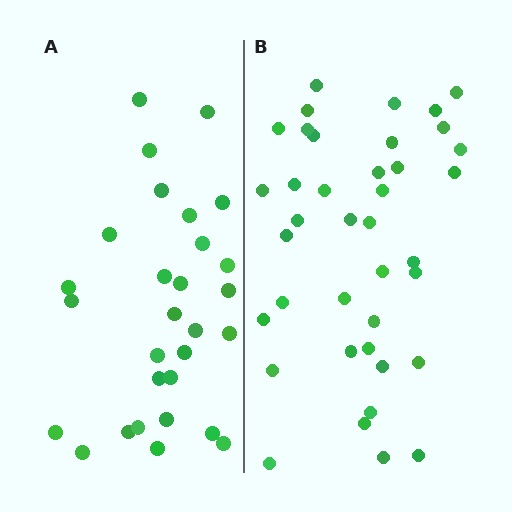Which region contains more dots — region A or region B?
Region B (the right region) has more dots.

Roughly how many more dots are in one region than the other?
Region B has roughly 10 or so more dots than region A.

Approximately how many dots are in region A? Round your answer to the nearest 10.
About 30 dots. (The exact count is 29, which rounds to 30.)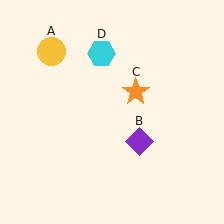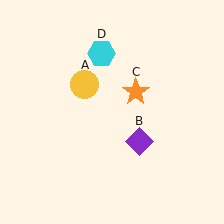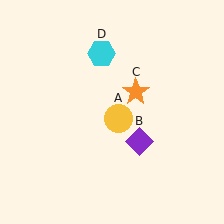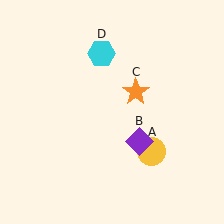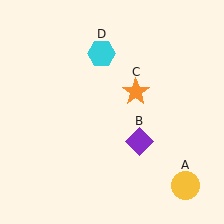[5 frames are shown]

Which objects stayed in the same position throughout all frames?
Purple diamond (object B) and orange star (object C) and cyan hexagon (object D) remained stationary.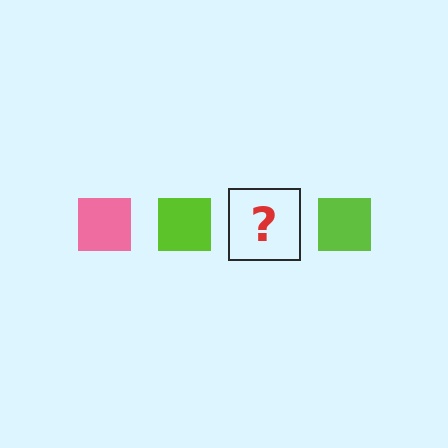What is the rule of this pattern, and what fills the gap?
The rule is that the pattern cycles through pink, lime squares. The gap should be filled with a pink square.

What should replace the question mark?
The question mark should be replaced with a pink square.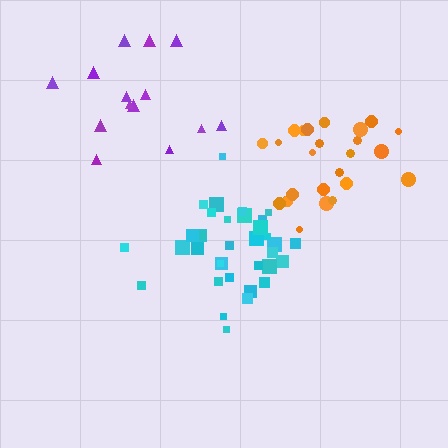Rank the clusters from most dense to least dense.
cyan, orange, purple.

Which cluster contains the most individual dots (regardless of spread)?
Cyan (35).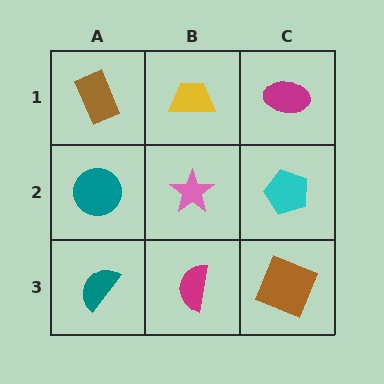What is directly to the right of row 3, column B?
A brown square.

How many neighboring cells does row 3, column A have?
2.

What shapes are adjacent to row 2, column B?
A yellow trapezoid (row 1, column B), a magenta semicircle (row 3, column B), a teal circle (row 2, column A), a cyan pentagon (row 2, column C).